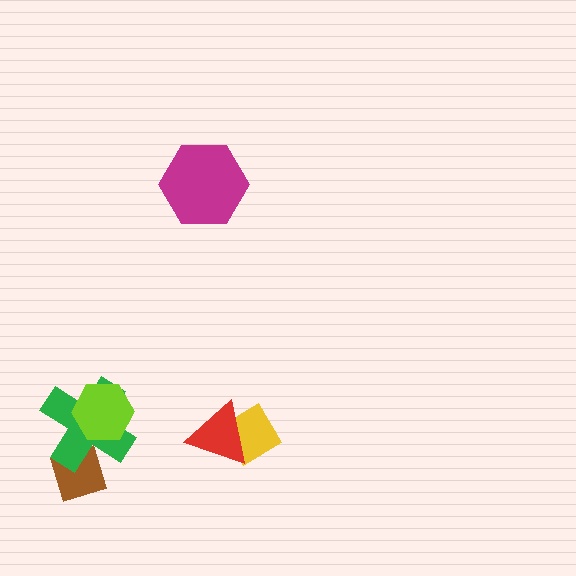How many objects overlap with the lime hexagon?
1 object overlaps with the lime hexagon.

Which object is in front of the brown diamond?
The green cross is in front of the brown diamond.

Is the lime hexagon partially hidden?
No, no other shape covers it.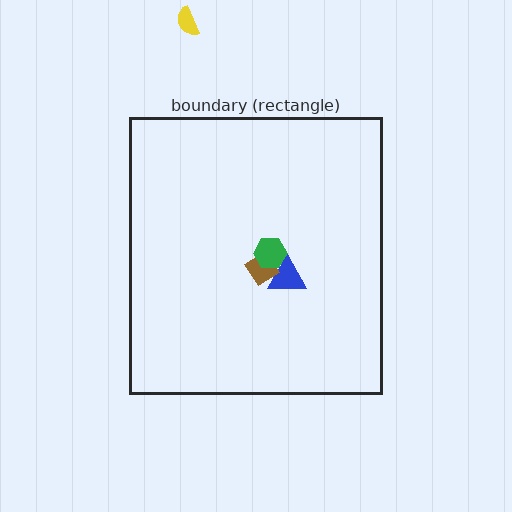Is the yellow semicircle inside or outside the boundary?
Outside.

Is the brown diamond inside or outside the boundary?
Inside.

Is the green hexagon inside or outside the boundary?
Inside.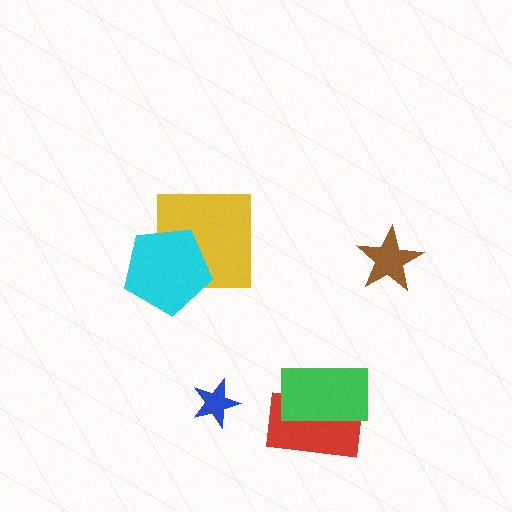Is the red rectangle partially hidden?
Yes, it is partially covered by another shape.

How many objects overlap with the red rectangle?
1 object overlaps with the red rectangle.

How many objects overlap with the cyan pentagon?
1 object overlaps with the cyan pentagon.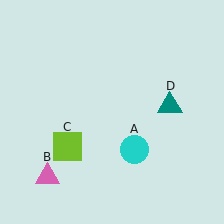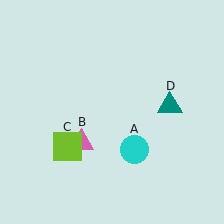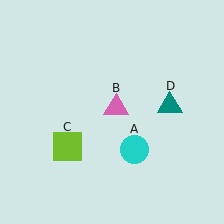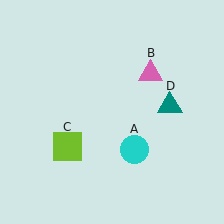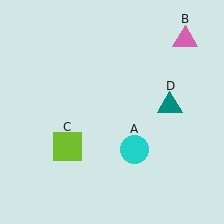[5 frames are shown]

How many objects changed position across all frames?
1 object changed position: pink triangle (object B).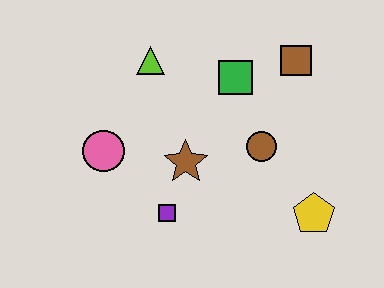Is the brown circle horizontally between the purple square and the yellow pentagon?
Yes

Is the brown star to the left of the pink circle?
No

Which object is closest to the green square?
The brown square is closest to the green square.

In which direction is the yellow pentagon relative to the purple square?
The yellow pentagon is to the right of the purple square.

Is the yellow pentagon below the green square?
Yes